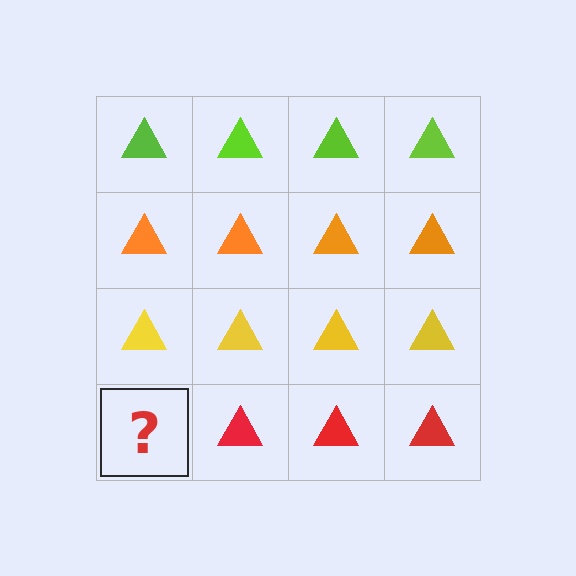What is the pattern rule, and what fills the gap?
The rule is that each row has a consistent color. The gap should be filled with a red triangle.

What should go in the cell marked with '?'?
The missing cell should contain a red triangle.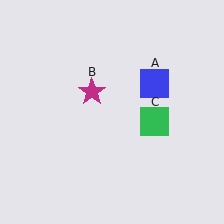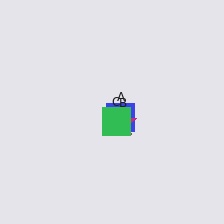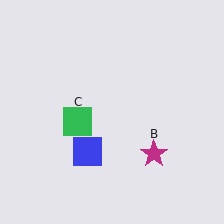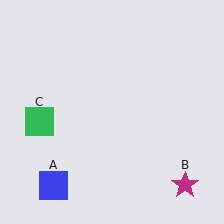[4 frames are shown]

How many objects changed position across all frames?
3 objects changed position: blue square (object A), magenta star (object B), green square (object C).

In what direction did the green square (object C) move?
The green square (object C) moved left.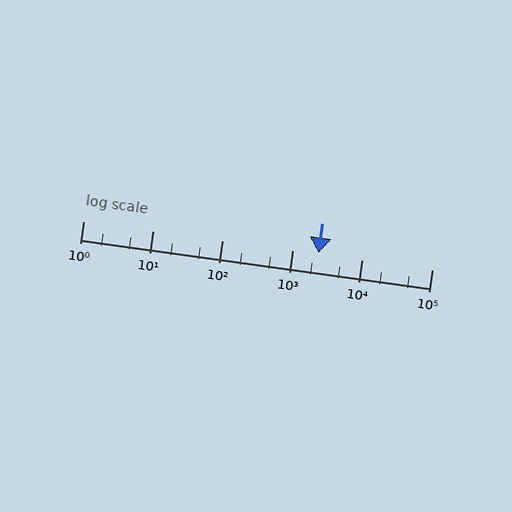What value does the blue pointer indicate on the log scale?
The pointer indicates approximately 2400.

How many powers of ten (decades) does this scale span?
The scale spans 5 decades, from 1 to 100000.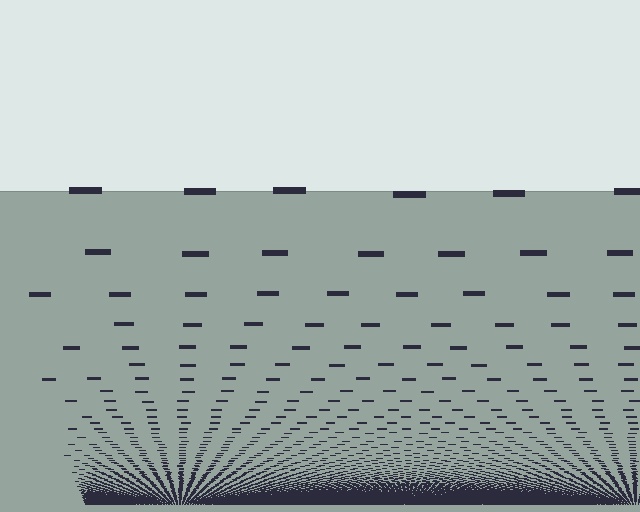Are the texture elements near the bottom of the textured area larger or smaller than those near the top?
Smaller. The gradient is inverted — elements near the bottom are smaller and denser.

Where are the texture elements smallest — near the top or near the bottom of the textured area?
Near the bottom.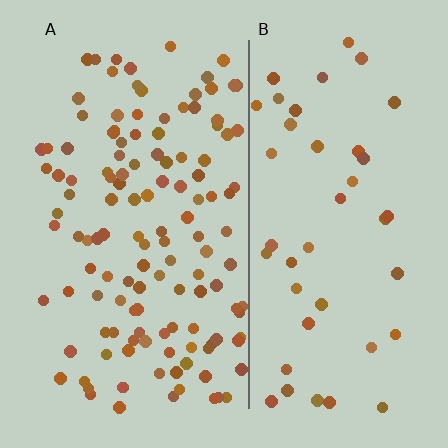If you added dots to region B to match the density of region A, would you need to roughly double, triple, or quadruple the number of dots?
Approximately triple.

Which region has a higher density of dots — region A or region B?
A (the left).